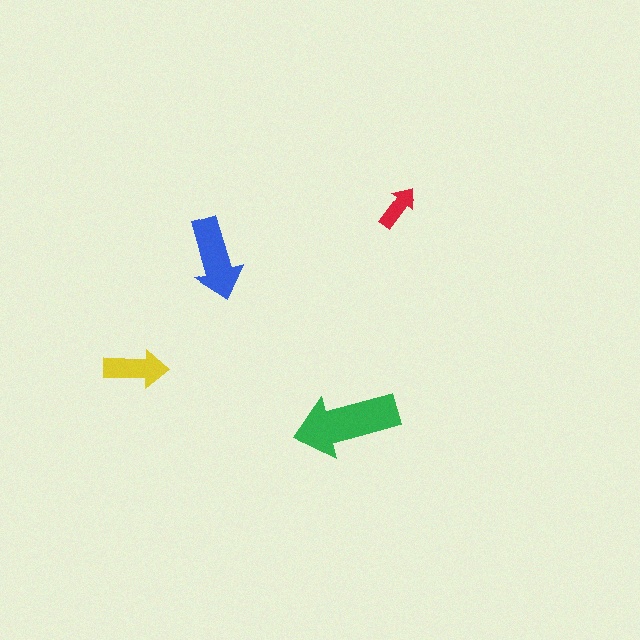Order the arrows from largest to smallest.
the green one, the blue one, the yellow one, the red one.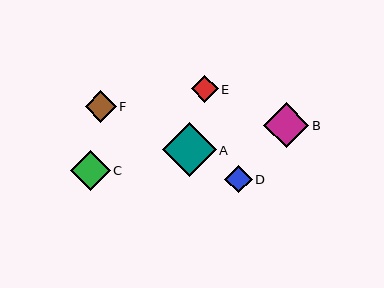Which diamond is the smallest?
Diamond E is the smallest with a size of approximately 27 pixels.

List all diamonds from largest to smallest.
From largest to smallest: A, B, C, F, D, E.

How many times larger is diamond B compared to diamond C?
Diamond B is approximately 1.1 times the size of diamond C.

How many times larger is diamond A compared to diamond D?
Diamond A is approximately 2.0 times the size of diamond D.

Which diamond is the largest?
Diamond A is the largest with a size of approximately 54 pixels.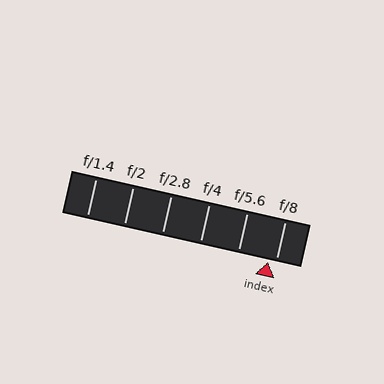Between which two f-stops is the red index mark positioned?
The index mark is between f/5.6 and f/8.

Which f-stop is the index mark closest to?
The index mark is closest to f/8.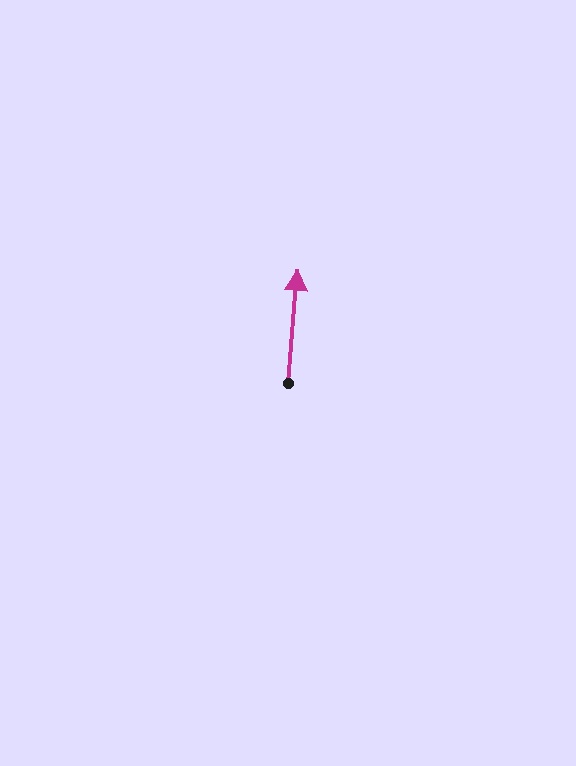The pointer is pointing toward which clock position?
Roughly 12 o'clock.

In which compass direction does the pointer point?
North.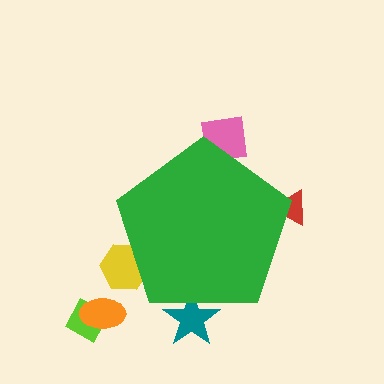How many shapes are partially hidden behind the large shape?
4 shapes are partially hidden.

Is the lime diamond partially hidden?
No, the lime diamond is fully visible.